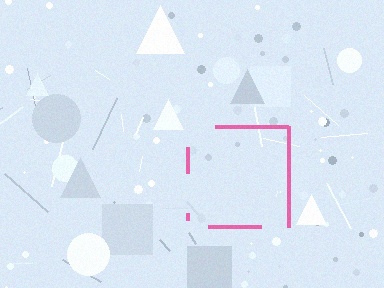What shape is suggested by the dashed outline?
The dashed outline suggests a square.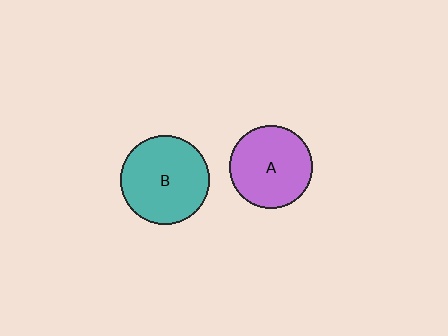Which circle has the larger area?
Circle B (teal).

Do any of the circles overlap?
No, none of the circles overlap.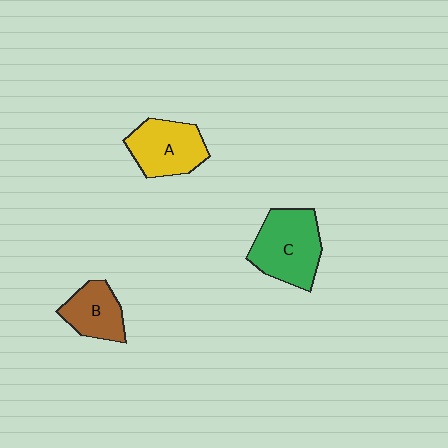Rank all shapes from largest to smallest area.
From largest to smallest: C (green), A (yellow), B (brown).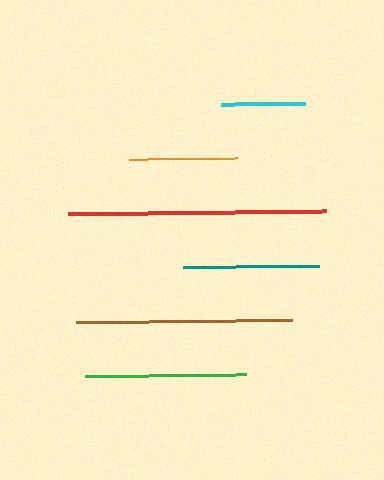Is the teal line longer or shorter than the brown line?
The brown line is longer than the teal line.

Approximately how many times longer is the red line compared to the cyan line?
The red line is approximately 3.1 times the length of the cyan line.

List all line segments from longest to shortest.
From longest to shortest: red, brown, green, teal, orange, cyan.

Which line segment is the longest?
The red line is the longest at approximately 258 pixels.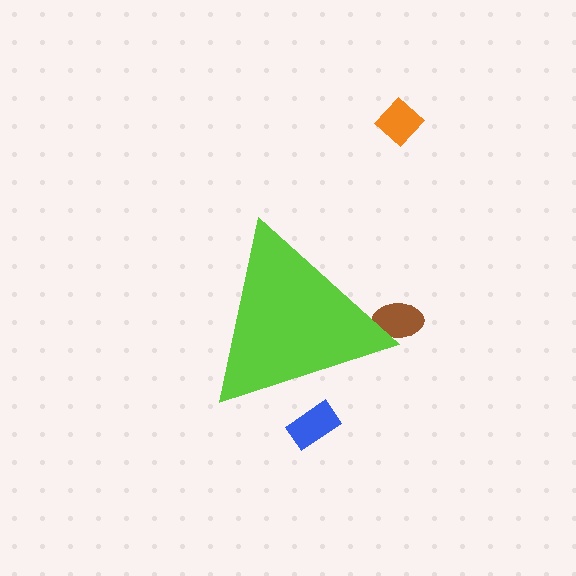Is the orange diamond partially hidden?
No, the orange diamond is fully visible.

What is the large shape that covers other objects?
A lime triangle.